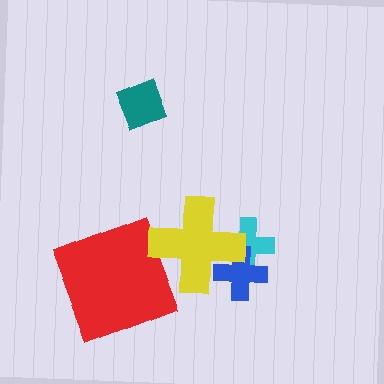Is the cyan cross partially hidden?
Yes, it is partially covered by another shape.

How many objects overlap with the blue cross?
2 objects overlap with the blue cross.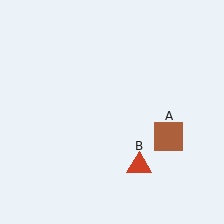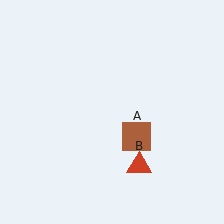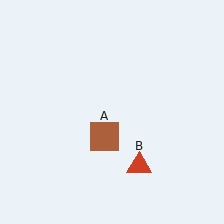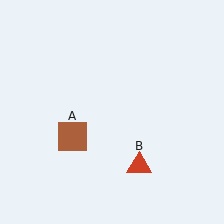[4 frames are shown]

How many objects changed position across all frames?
1 object changed position: brown square (object A).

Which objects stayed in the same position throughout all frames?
Red triangle (object B) remained stationary.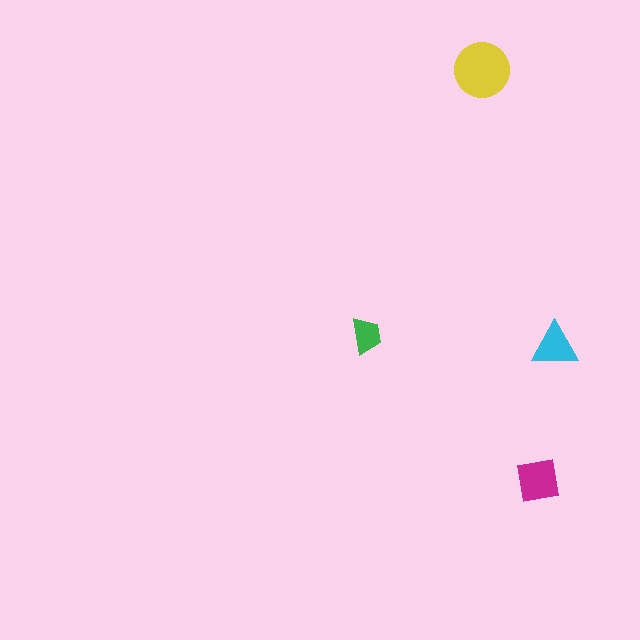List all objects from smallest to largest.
The green trapezoid, the cyan triangle, the magenta square, the yellow circle.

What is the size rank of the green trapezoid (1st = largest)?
4th.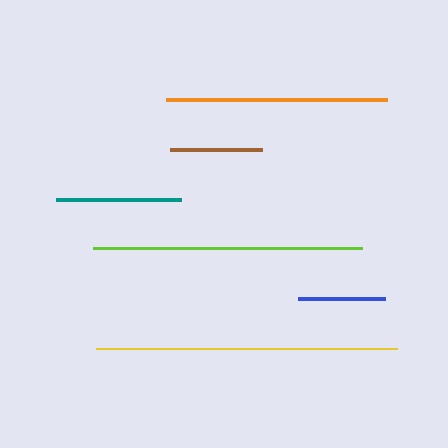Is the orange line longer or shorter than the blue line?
The orange line is longer than the blue line.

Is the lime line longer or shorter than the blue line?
The lime line is longer than the blue line.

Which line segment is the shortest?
The blue line is the shortest at approximately 88 pixels.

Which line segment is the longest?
The yellow line is the longest at approximately 301 pixels.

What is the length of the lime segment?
The lime segment is approximately 268 pixels long.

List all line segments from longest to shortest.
From longest to shortest: yellow, lime, orange, teal, brown, blue.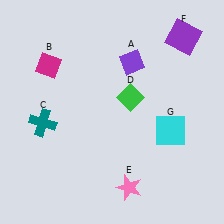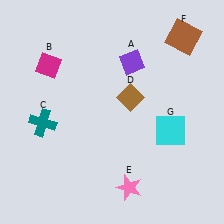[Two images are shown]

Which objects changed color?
D changed from green to brown. F changed from purple to brown.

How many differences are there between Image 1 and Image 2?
There are 2 differences between the two images.